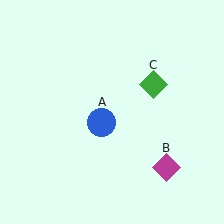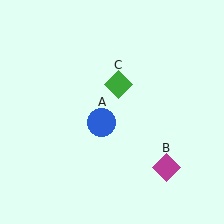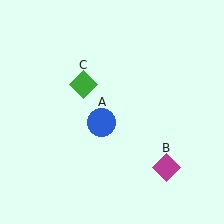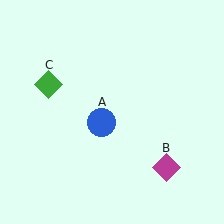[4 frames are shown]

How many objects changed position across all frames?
1 object changed position: green diamond (object C).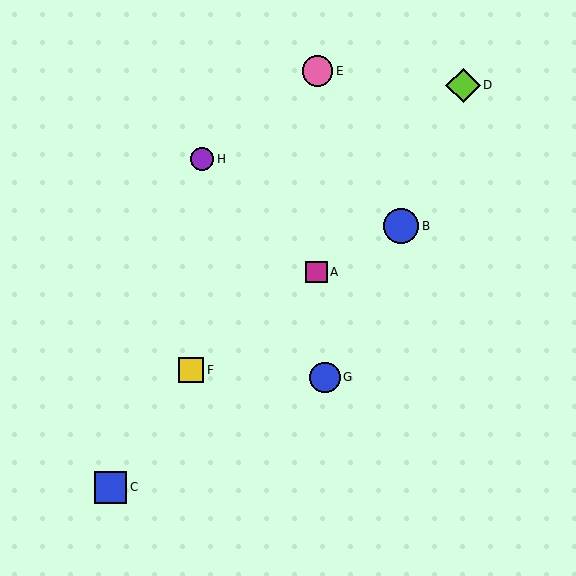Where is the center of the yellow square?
The center of the yellow square is at (191, 370).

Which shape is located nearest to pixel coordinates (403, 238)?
The blue circle (labeled B) at (401, 226) is nearest to that location.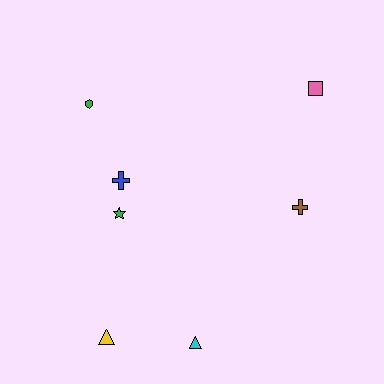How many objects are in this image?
There are 7 objects.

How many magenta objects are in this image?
There are no magenta objects.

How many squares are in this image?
There is 1 square.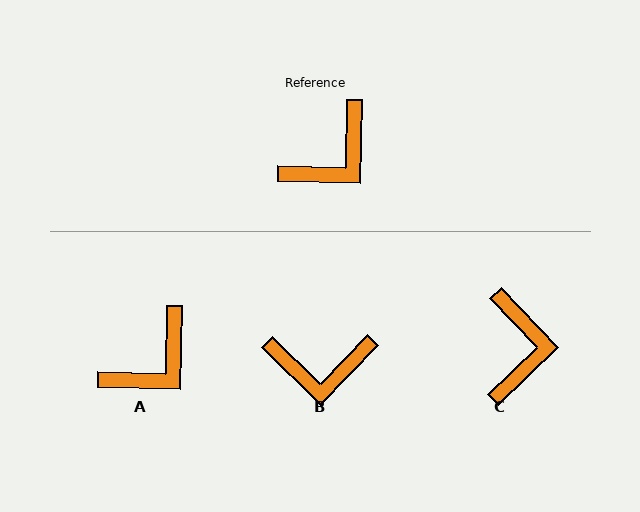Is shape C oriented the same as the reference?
No, it is off by about 45 degrees.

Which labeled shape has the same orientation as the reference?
A.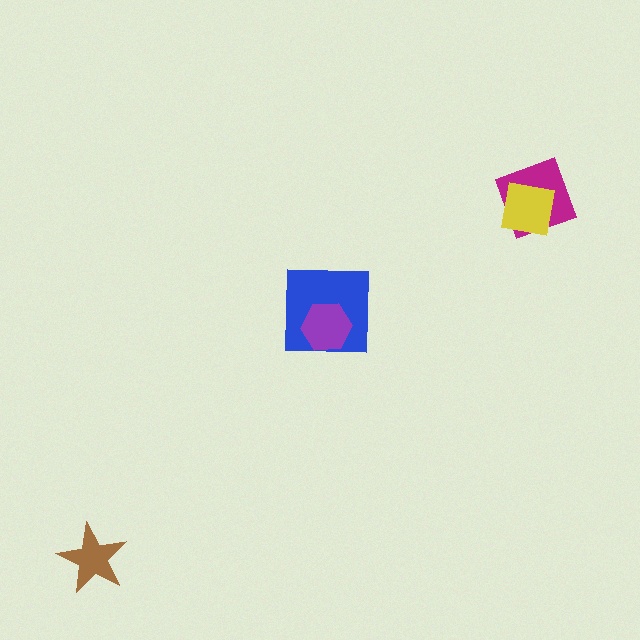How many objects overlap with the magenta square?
1 object overlaps with the magenta square.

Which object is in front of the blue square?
The purple hexagon is in front of the blue square.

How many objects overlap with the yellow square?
1 object overlaps with the yellow square.